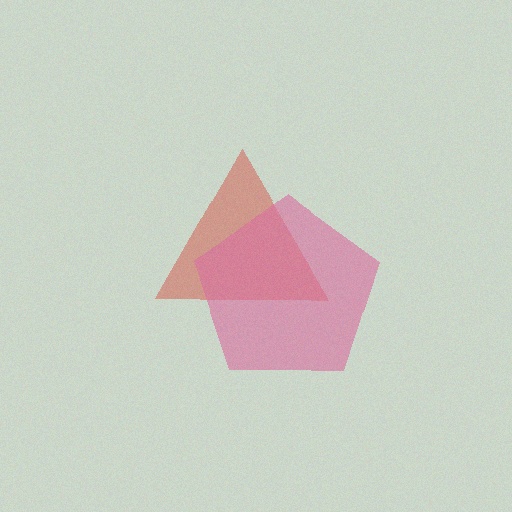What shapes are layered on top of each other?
The layered shapes are: a red triangle, a pink pentagon.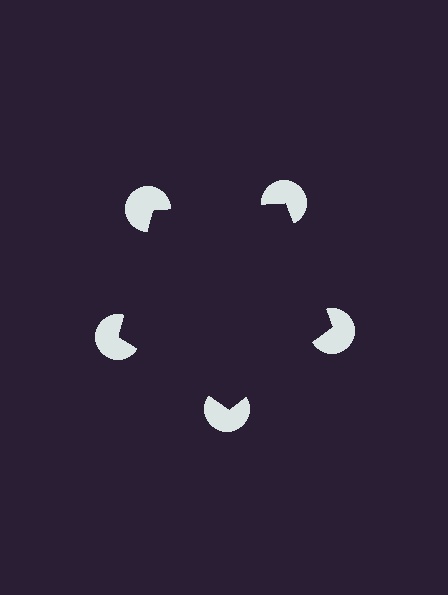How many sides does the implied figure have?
5 sides.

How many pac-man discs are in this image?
There are 5 — one at each vertex of the illusory pentagon.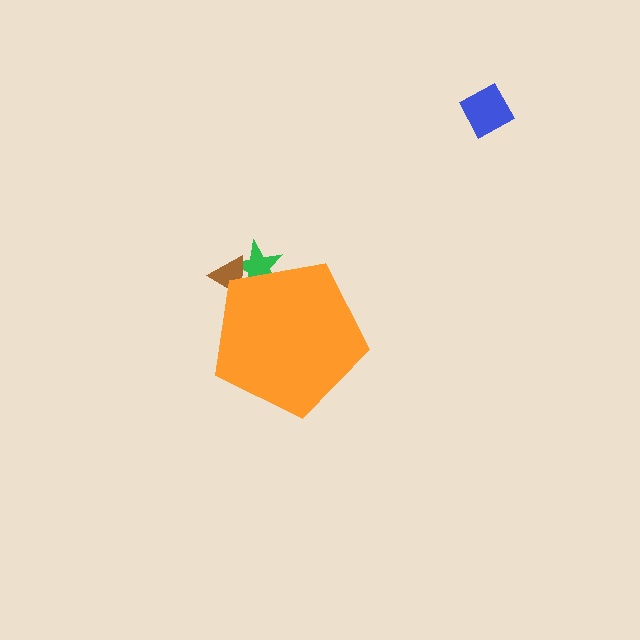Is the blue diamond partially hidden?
No, the blue diamond is fully visible.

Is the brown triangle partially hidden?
Yes, the brown triangle is partially hidden behind the orange pentagon.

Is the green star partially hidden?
Yes, the green star is partially hidden behind the orange pentagon.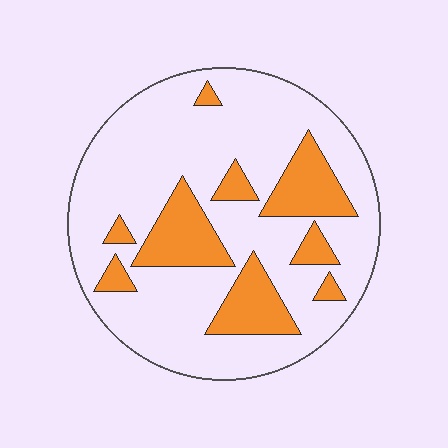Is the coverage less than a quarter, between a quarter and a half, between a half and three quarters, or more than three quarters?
Less than a quarter.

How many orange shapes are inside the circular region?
9.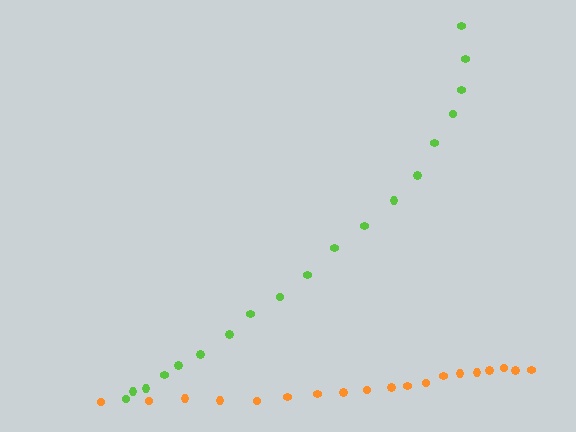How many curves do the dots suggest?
There are 2 distinct paths.